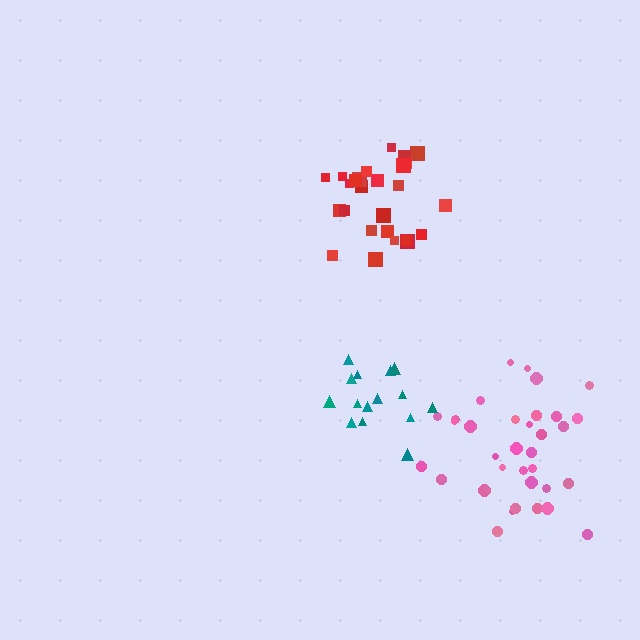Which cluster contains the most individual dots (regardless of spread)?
Pink (35).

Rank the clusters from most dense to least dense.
red, teal, pink.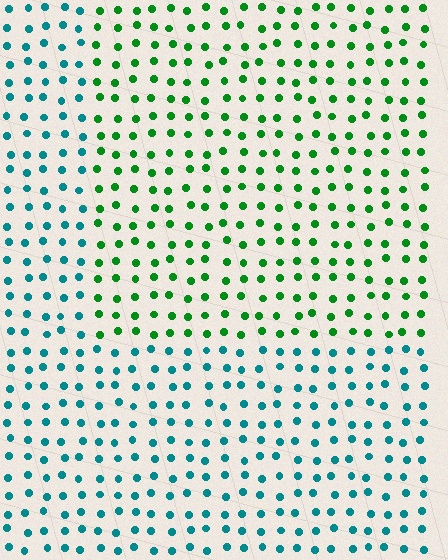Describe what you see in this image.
The image is filled with small teal elements in a uniform arrangement. A rectangle-shaped region is visible where the elements are tinted to a slightly different hue, forming a subtle color boundary.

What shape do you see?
I see a rectangle.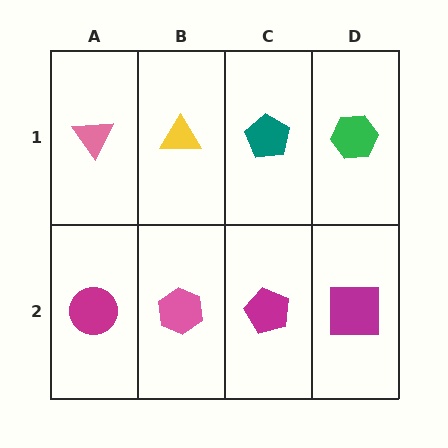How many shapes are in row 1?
4 shapes.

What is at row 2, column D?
A magenta square.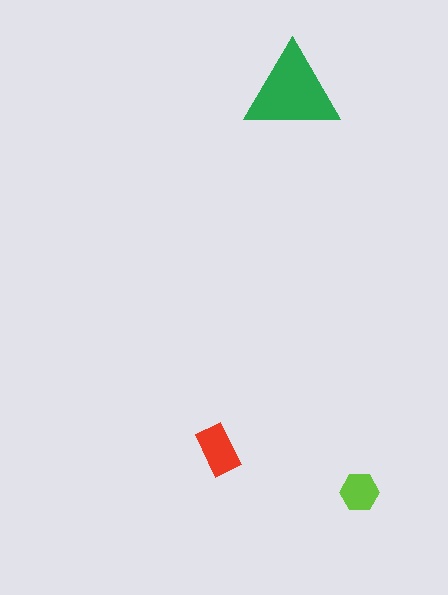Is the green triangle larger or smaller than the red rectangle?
Larger.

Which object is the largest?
The green triangle.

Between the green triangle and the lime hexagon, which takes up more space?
The green triangle.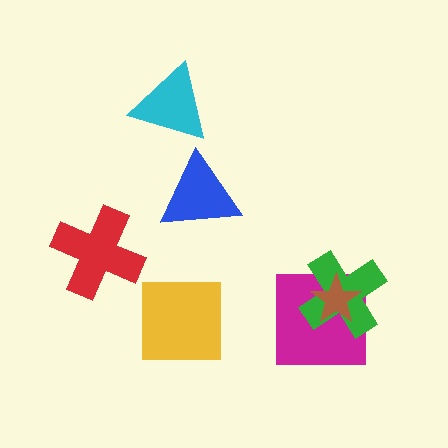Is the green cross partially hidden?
Yes, it is partially covered by another shape.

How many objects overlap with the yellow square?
0 objects overlap with the yellow square.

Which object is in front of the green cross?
The brown star is in front of the green cross.